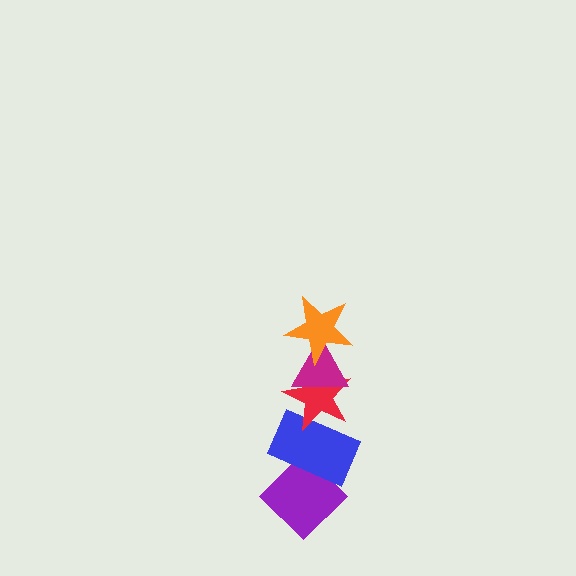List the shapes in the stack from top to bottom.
From top to bottom: the orange star, the magenta triangle, the red star, the blue rectangle, the purple diamond.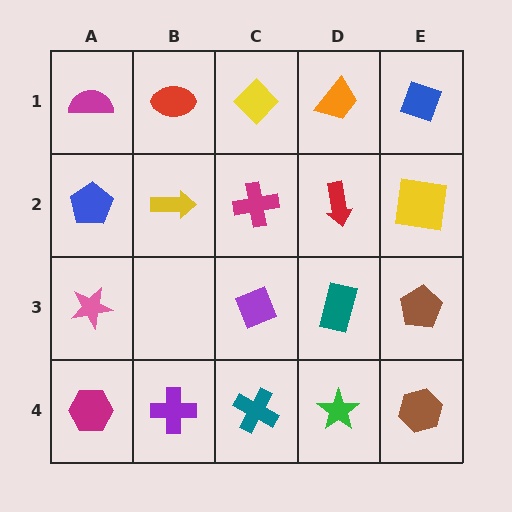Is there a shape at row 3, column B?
No, that cell is empty.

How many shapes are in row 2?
5 shapes.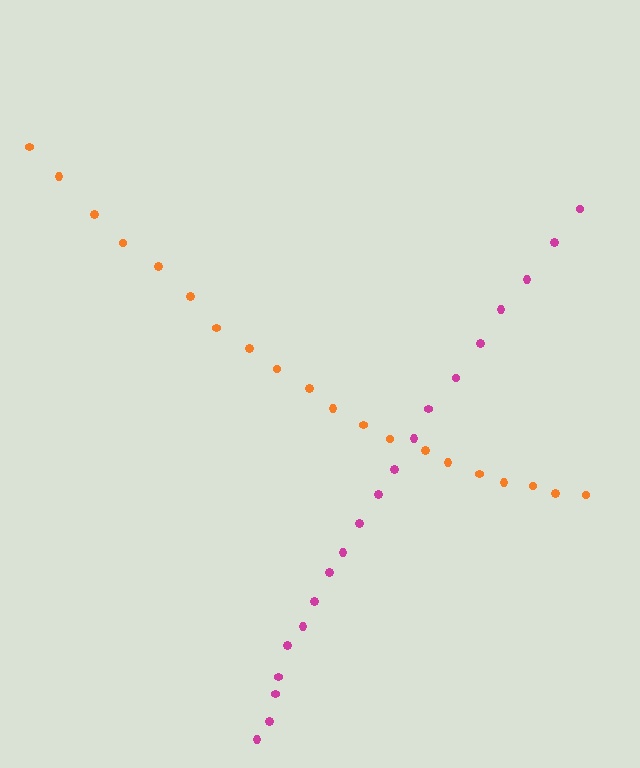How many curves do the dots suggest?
There are 2 distinct paths.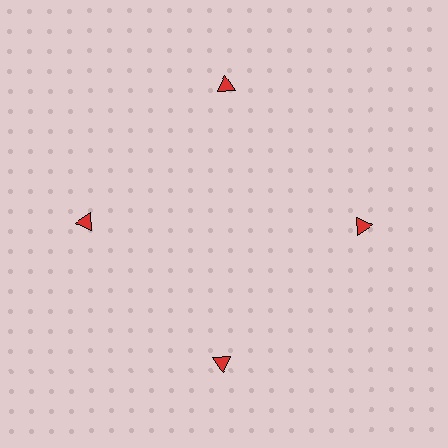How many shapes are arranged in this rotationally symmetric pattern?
There are 4 shapes, arranged in 4 groups of 1.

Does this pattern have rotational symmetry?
Yes, this pattern has 4-fold rotational symmetry. It looks the same after rotating 90 degrees around the center.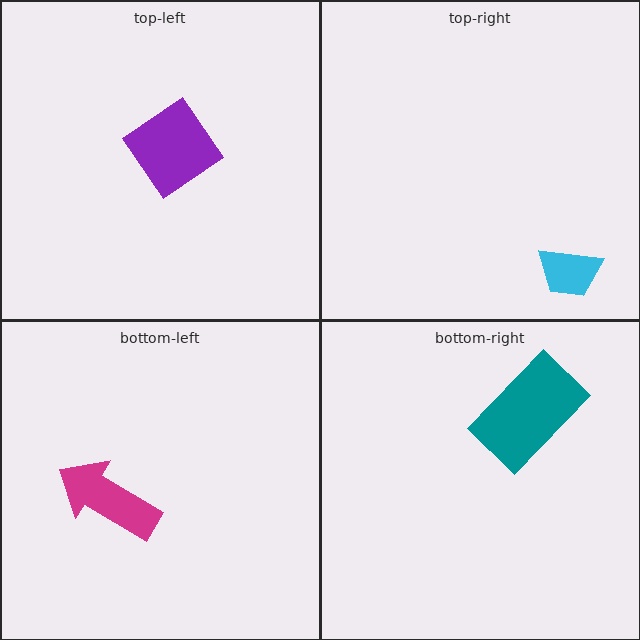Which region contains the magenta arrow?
The bottom-left region.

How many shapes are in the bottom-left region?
1.